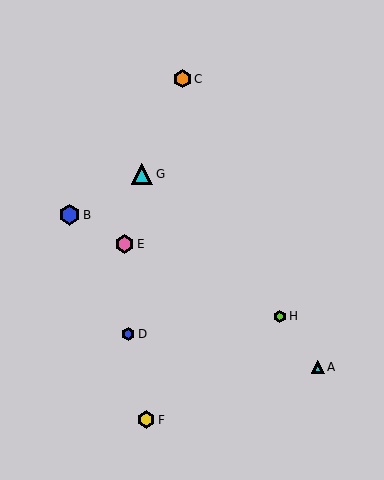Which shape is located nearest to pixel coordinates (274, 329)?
The lime hexagon (labeled H) at (280, 316) is nearest to that location.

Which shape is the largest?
The cyan triangle (labeled G) is the largest.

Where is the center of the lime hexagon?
The center of the lime hexagon is at (280, 316).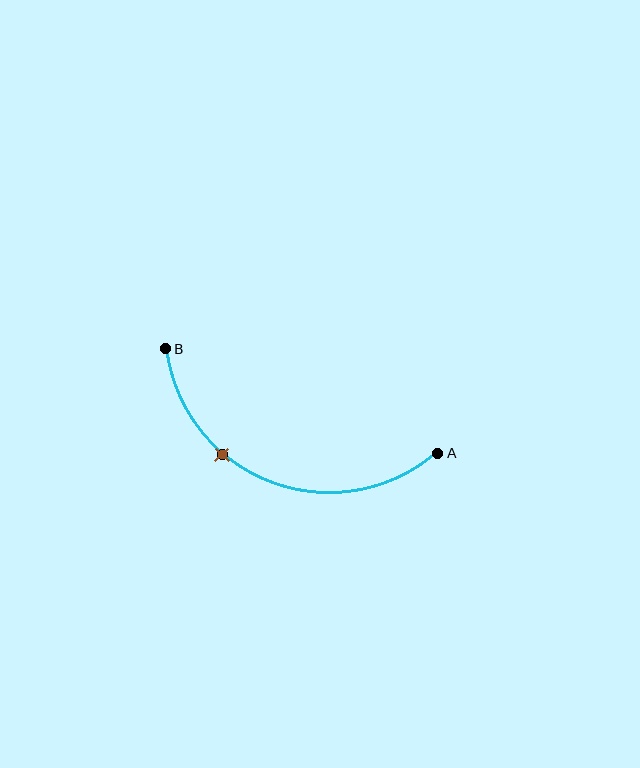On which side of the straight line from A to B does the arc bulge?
The arc bulges below the straight line connecting A and B.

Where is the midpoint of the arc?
The arc midpoint is the point on the curve farthest from the straight line joining A and B. It sits below that line.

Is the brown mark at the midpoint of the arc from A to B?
No. The brown mark lies on the arc but is closer to endpoint B. The arc midpoint would be at the point on the curve equidistant along the arc from both A and B.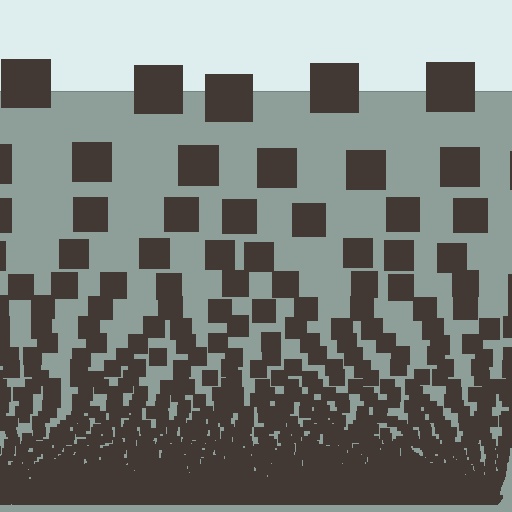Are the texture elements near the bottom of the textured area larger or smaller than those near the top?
Smaller. The gradient is inverted — elements near the bottom are smaller and denser.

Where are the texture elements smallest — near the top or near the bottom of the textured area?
Near the bottom.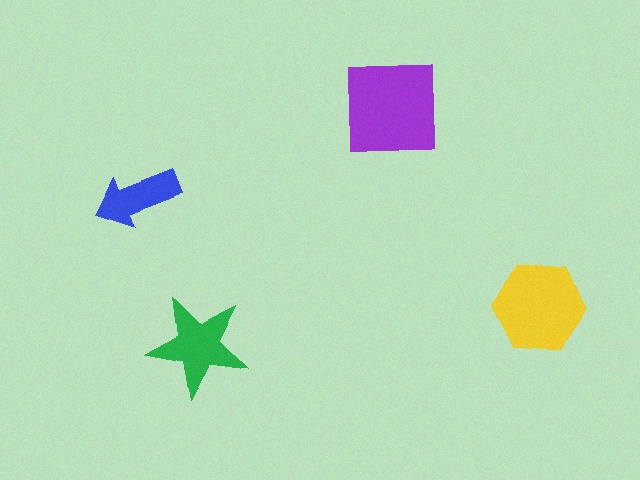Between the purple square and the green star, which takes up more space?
The purple square.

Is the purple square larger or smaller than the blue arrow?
Larger.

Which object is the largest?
The purple square.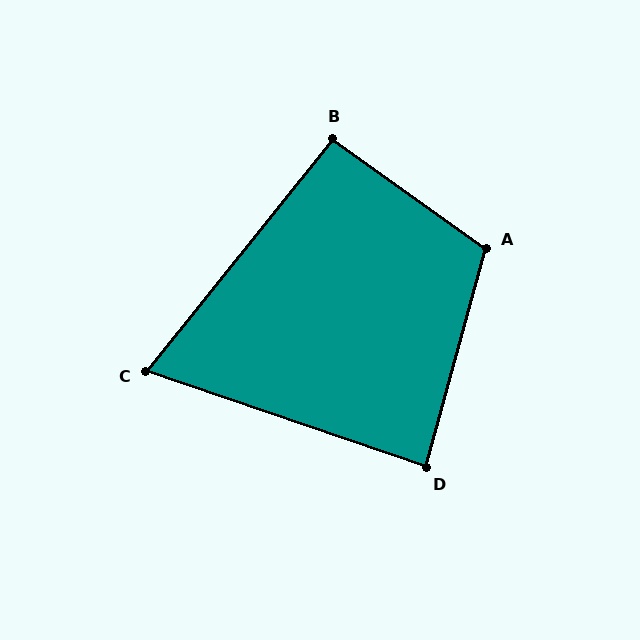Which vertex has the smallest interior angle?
C, at approximately 70 degrees.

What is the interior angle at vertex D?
Approximately 87 degrees (approximately right).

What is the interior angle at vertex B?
Approximately 93 degrees (approximately right).